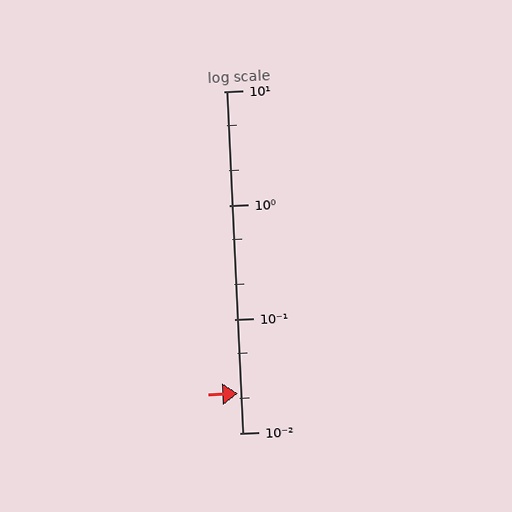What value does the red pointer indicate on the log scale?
The pointer indicates approximately 0.022.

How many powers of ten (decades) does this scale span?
The scale spans 3 decades, from 0.01 to 10.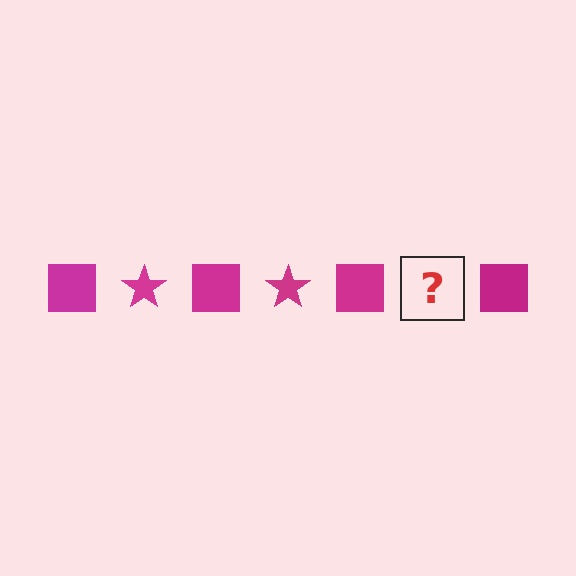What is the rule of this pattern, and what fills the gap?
The rule is that the pattern cycles through square, star shapes in magenta. The gap should be filled with a magenta star.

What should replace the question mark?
The question mark should be replaced with a magenta star.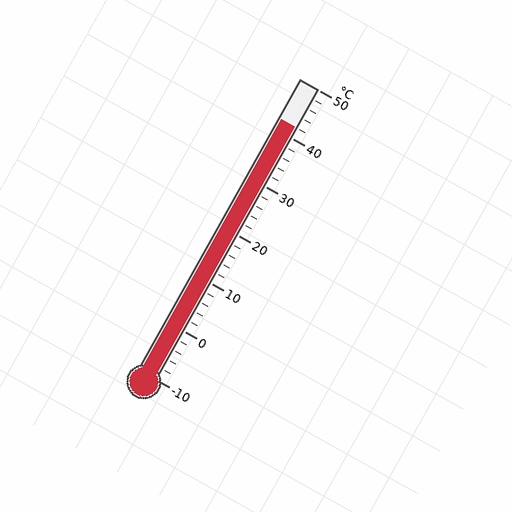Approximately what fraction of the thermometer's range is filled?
The thermometer is filled to approximately 85% of its range.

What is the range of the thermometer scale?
The thermometer scale ranges from -10°C to 50°C.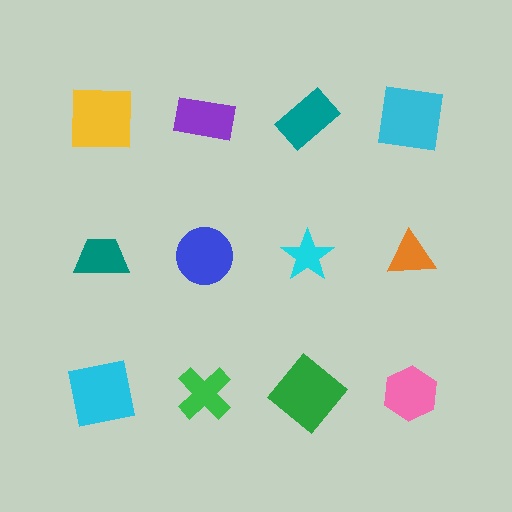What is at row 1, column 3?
A teal rectangle.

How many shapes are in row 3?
4 shapes.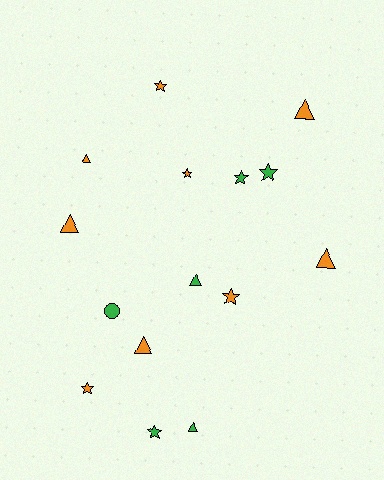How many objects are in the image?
There are 15 objects.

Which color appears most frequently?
Orange, with 9 objects.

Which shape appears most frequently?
Star, with 7 objects.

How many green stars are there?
There are 3 green stars.